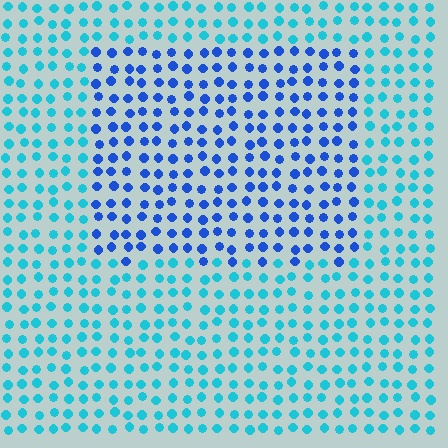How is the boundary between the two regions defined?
The boundary is defined purely by a slight shift in hue (about 38 degrees). Spacing, size, and orientation are identical on both sides.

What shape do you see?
I see a rectangle.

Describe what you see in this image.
The image is filled with small cyan elements in a uniform arrangement. A rectangle-shaped region is visible where the elements are tinted to a slightly different hue, forming a subtle color boundary.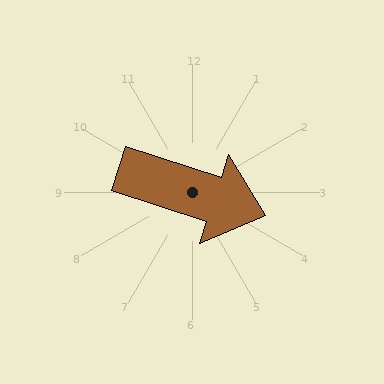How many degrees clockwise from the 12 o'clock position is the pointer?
Approximately 108 degrees.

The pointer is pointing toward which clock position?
Roughly 4 o'clock.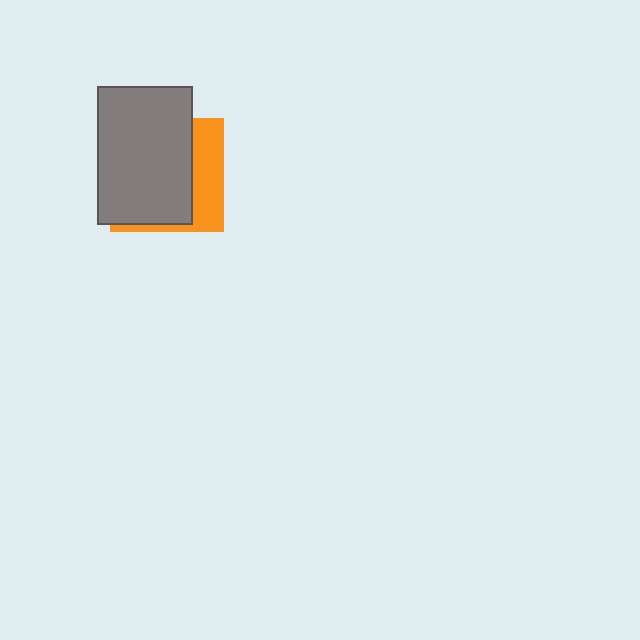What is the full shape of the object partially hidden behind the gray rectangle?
The partially hidden object is an orange square.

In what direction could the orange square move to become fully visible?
The orange square could move right. That would shift it out from behind the gray rectangle entirely.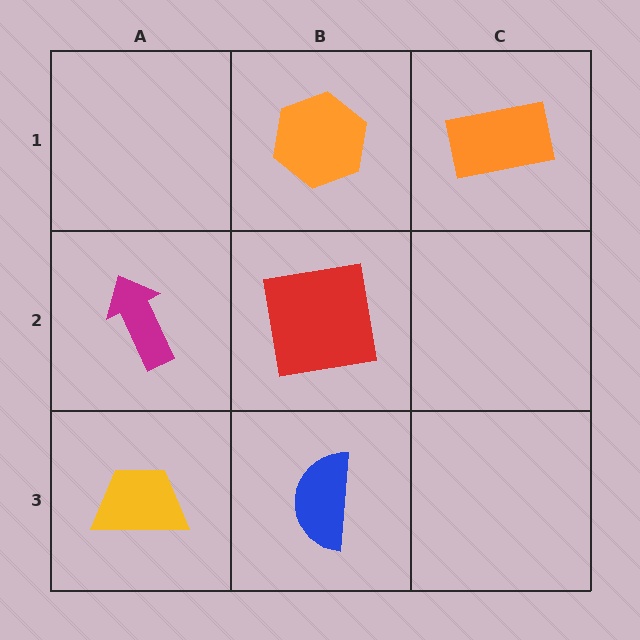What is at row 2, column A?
A magenta arrow.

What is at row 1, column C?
An orange rectangle.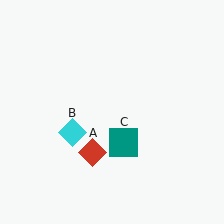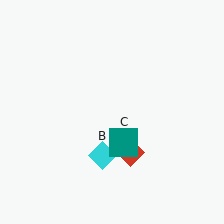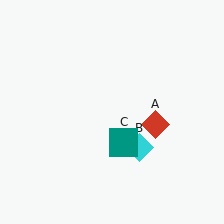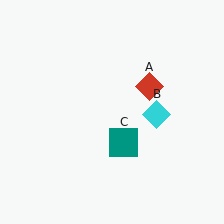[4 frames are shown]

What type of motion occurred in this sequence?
The red diamond (object A), cyan diamond (object B) rotated counterclockwise around the center of the scene.